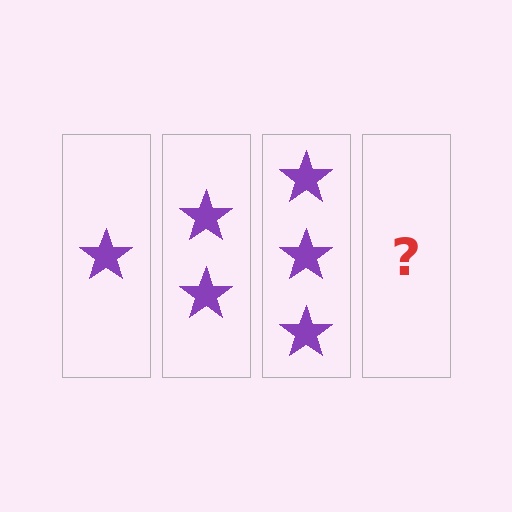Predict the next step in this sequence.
The next step is 4 stars.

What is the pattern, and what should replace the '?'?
The pattern is that each step adds one more star. The '?' should be 4 stars.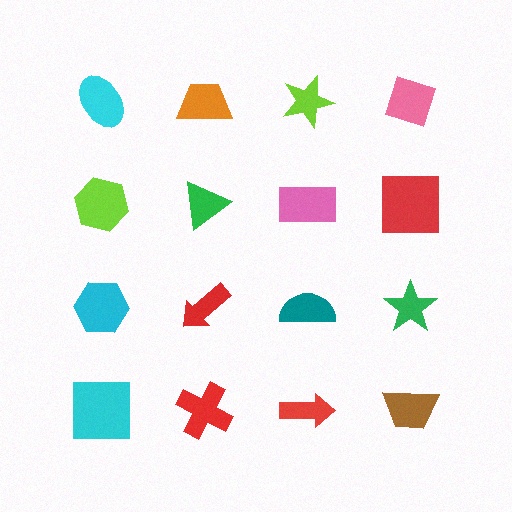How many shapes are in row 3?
4 shapes.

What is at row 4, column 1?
A cyan square.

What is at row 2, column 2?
A green triangle.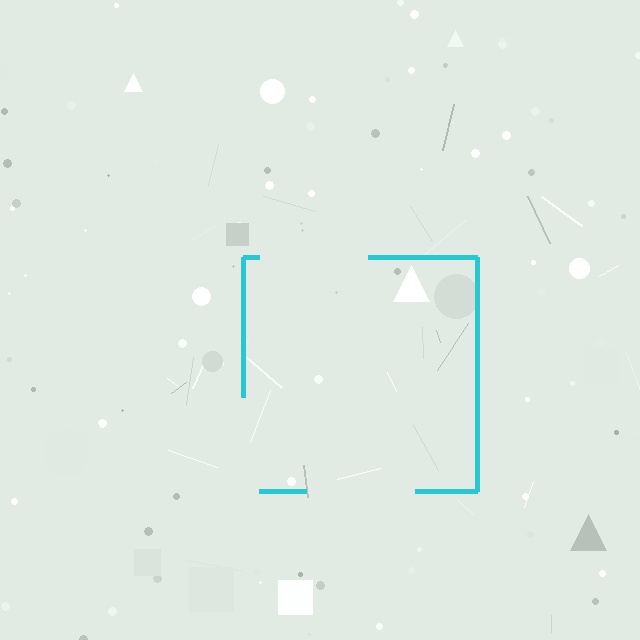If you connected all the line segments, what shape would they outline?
They would outline a square.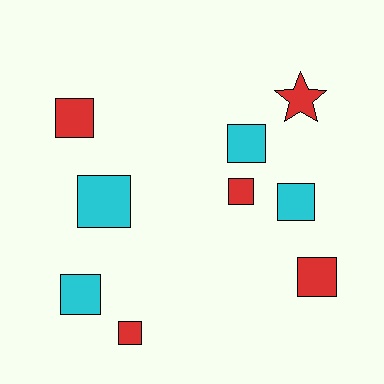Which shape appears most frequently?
Square, with 8 objects.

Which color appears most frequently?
Red, with 5 objects.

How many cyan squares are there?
There are 4 cyan squares.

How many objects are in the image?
There are 9 objects.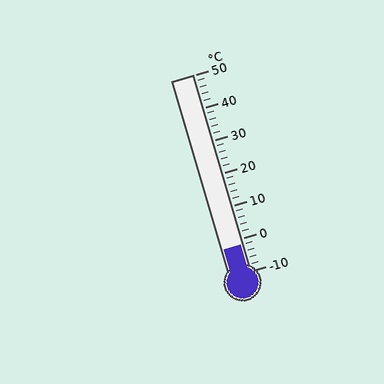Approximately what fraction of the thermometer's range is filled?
The thermometer is filled to approximately 15% of its range.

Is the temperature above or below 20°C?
The temperature is below 20°C.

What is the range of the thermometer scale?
The thermometer scale ranges from -10°C to 50°C.